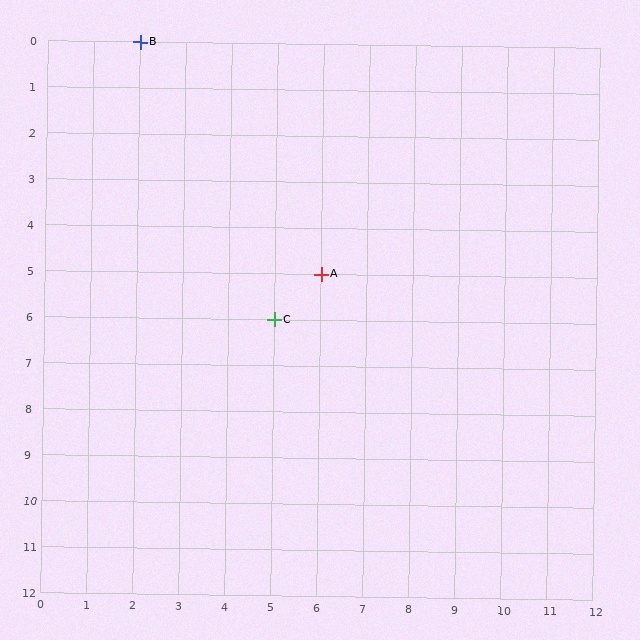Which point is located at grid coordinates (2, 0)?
Point B is at (2, 0).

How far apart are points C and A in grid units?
Points C and A are 1 column and 1 row apart (about 1.4 grid units diagonally).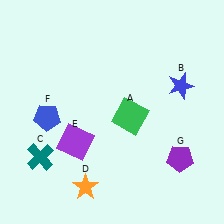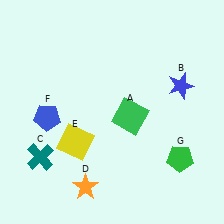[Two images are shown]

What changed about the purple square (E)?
In Image 1, E is purple. In Image 2, it changed to yellow.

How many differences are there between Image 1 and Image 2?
There are 2 differences between the two images.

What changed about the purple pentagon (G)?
In Image 1, G is purple. In Image 2, it changed to green.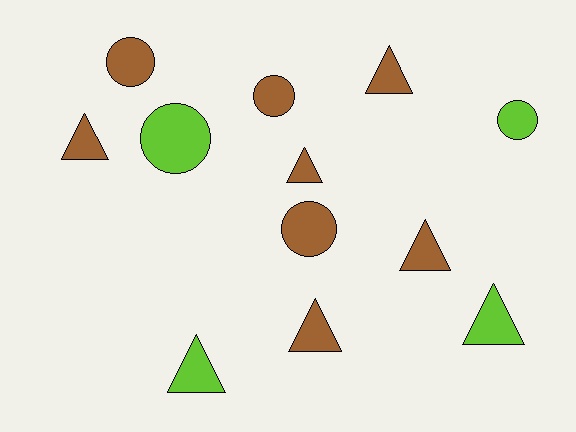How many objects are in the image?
There are 12 objects.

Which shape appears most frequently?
Triangle, with 7 objects.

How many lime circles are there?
There are 2 lime circles.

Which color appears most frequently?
Brown, with 8 objects.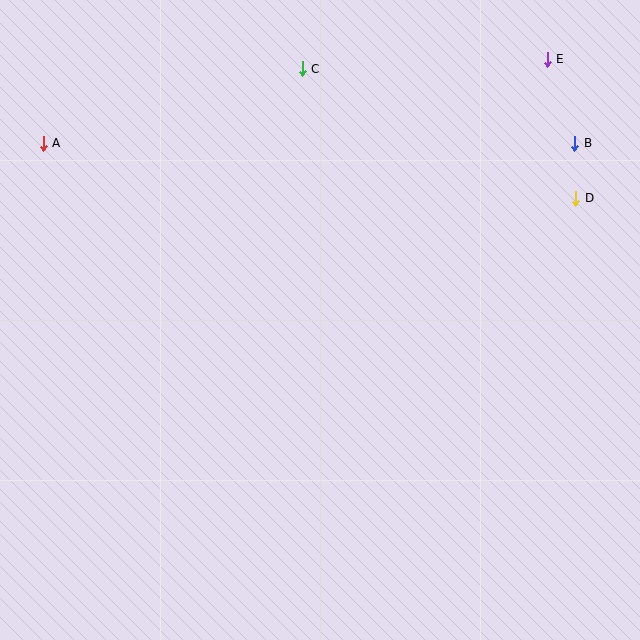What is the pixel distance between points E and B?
The distance between E and B is 88 pixels.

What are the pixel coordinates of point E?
Point E is at (547, 59).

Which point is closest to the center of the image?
Point C at (302, 69) is closest to the center.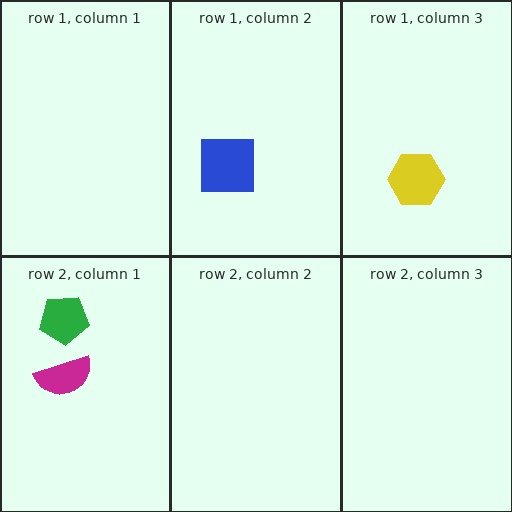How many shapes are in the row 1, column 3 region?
1.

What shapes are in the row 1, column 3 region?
The yellow hexagon.